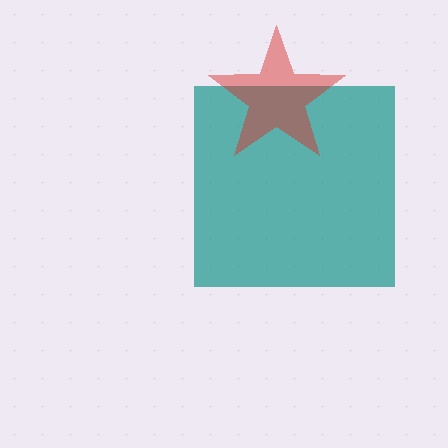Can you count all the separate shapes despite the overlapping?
Yes, there are 2 separate shapes.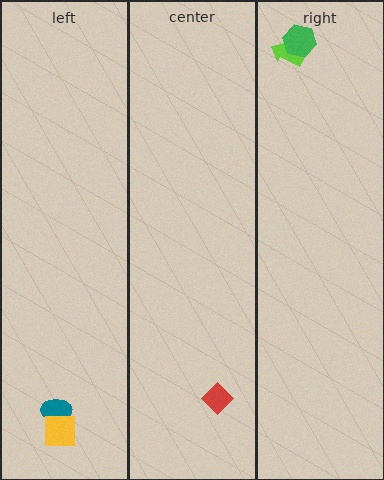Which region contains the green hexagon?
The right region.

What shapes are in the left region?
The teal ellipse, the yellow square.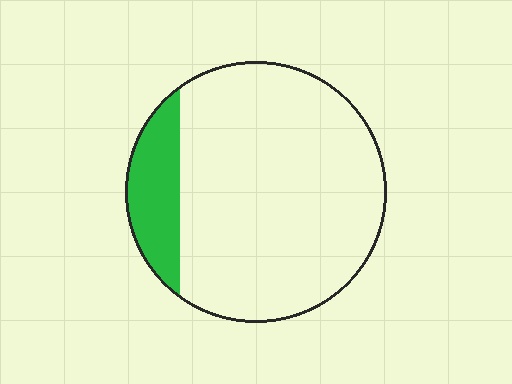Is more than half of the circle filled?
No.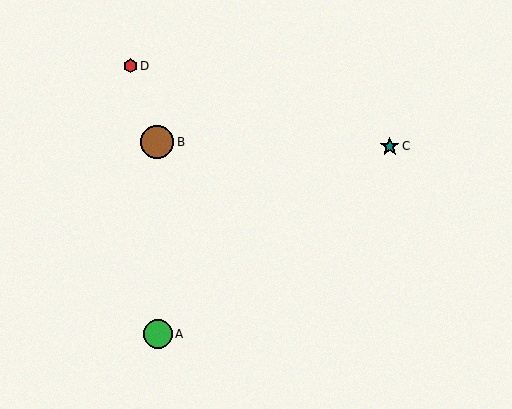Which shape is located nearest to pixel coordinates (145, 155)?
The brown circle (labeled B) at (157, 142) is nearest to that location.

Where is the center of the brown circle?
The center of the brown circle is at (157, 142).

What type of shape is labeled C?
Shape C is a teal star.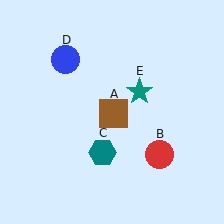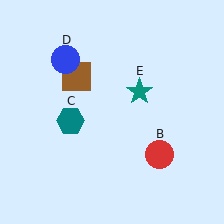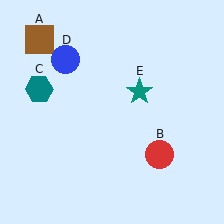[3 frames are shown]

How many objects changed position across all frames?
2 objects changed position: brown square (object A), teal hexagon (object C).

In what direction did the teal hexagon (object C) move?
The teal hexagon (object C) moved up and to the left.